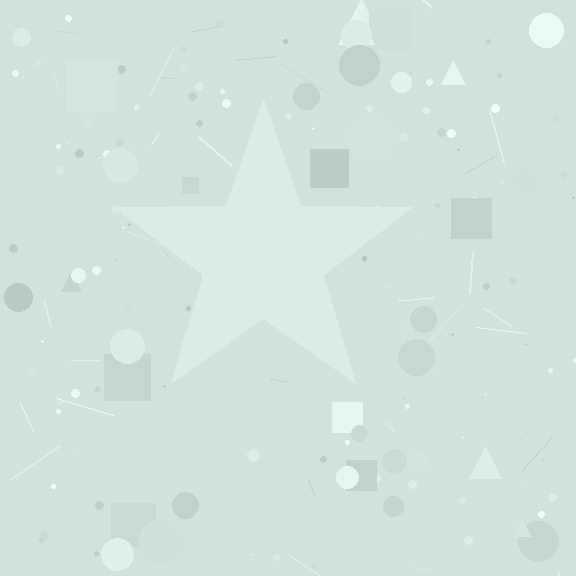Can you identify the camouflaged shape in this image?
The camouflaged shape is a star.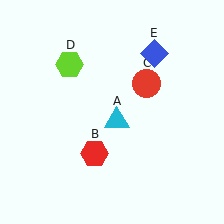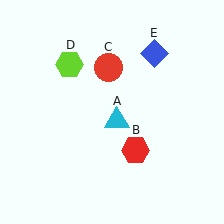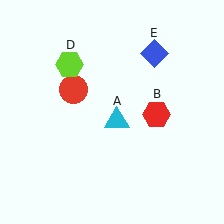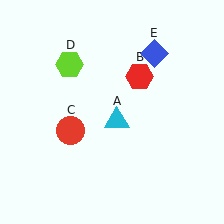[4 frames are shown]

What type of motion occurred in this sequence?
The red hexagon (object B), red circle (object C) rotated counterclockwise around the center of the scene.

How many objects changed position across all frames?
2 objects changed position: red hexagon (object B), red circle (object C).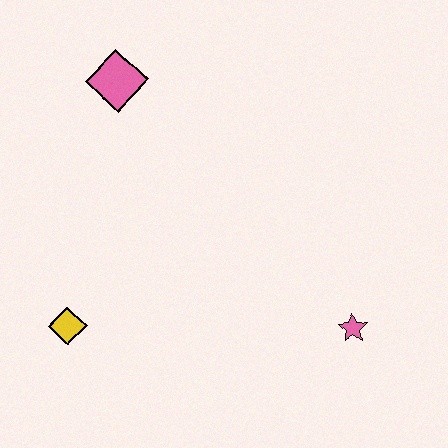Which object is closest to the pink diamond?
The yellow diamond is closest to the pink diamond.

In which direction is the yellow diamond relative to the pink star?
The yellow diamond is to the left of the pink star.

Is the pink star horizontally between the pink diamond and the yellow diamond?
No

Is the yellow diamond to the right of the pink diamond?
No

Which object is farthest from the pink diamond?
The pink star is farthest from the pink diamond.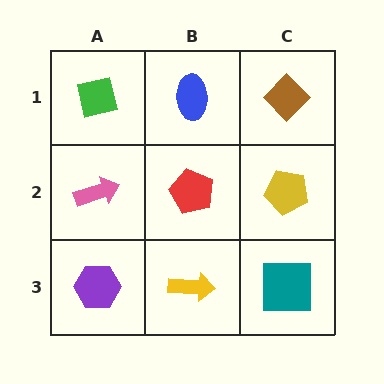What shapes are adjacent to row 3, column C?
A yellow pentagon (row 2, column C), a yellow arrow (row 3, column B).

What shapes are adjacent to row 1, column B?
A red pentagon (row 2, column B), a green square (row 1, column A), a brown diamond (row 1, column C).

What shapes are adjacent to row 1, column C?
A yellow pentagon (row 2, column C), a blue ellipse (row 1, column B).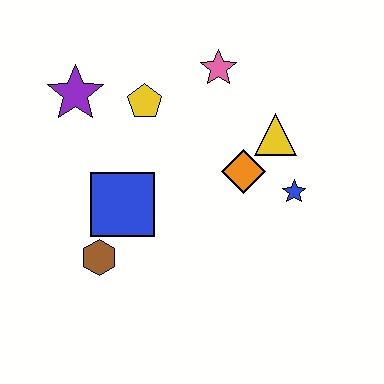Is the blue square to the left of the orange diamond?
Yes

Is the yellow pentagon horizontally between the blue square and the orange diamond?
Yes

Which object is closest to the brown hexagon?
The blue square is closest to the brown hexagon.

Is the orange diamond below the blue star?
No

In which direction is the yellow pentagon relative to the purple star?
The yellow pentagon is to the right of the purple star.